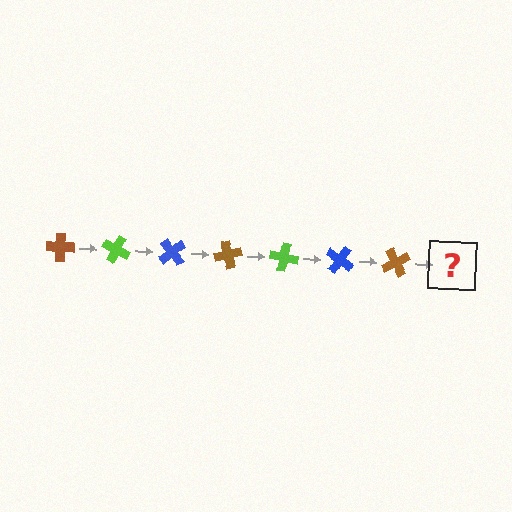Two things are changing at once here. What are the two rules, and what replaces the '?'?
The two rules are that it rotates 25 degrees each step and the color cycles through brown, lime, and blue. The '?' should be a lime cross, rotated 175 degrees from the start.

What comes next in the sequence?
The next element should be a lime cross, rotated 175 degrees from the start.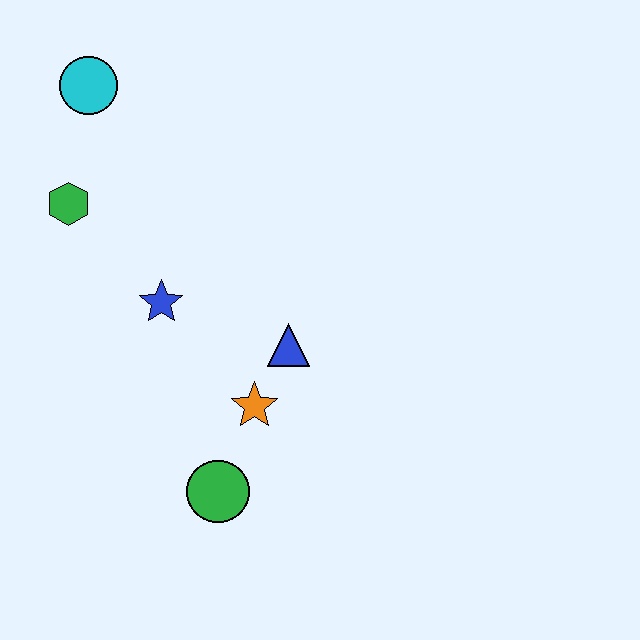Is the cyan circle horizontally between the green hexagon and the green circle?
Yes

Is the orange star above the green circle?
Yes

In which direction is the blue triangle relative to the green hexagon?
The blue triangle is to the right of the green hexagon.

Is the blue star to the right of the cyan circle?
Yes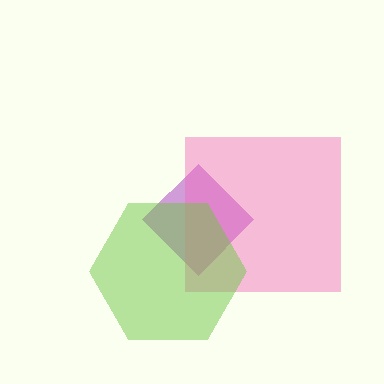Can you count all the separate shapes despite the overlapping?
Yes, there are 3 separate shapes.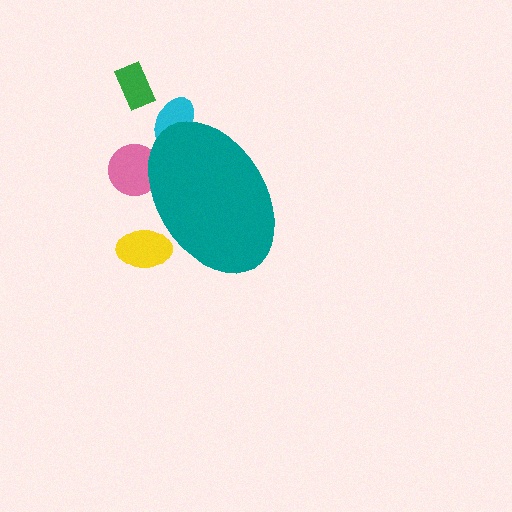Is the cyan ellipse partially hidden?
Yes, the cyan ellipse is partially hidden behind the teal ellipse.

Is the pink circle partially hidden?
Yes, the pink circle is partially hidden behind the teal ellipse.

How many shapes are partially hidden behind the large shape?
3 shapes are partially hidden.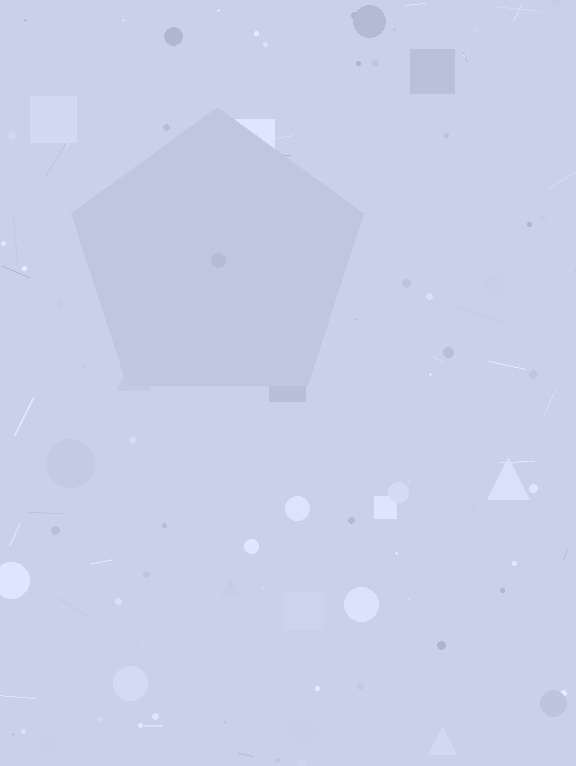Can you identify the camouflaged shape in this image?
The camouflaged shape is a pentagon.